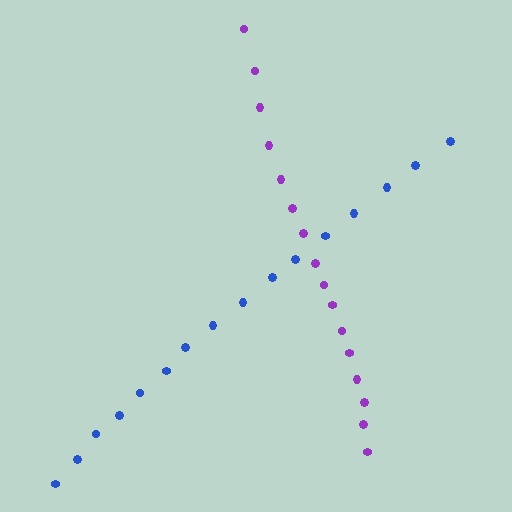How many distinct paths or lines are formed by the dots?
There are 2 distinct paths.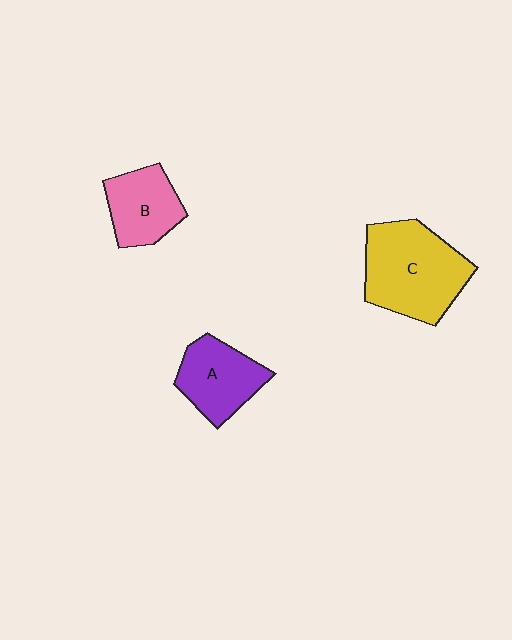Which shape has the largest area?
Shape C (yellow).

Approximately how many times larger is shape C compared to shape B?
Approximately 1.7 times.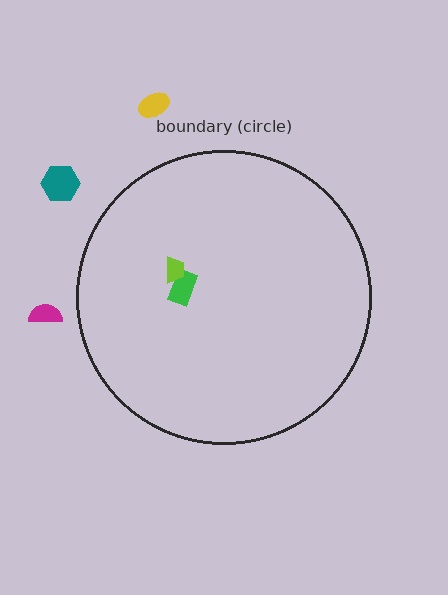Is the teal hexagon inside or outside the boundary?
Outside.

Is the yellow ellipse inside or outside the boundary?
Outside.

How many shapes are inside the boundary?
2 inside, 3 outside.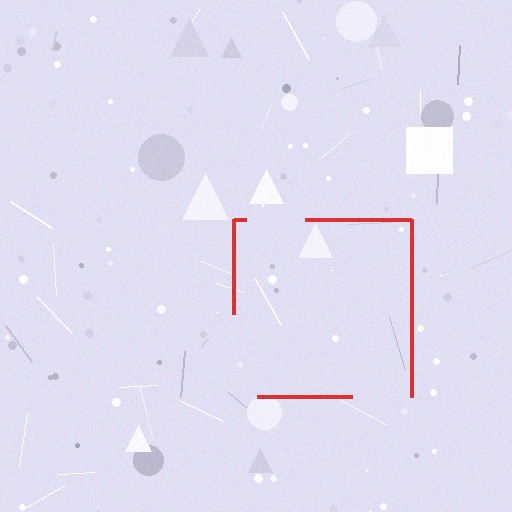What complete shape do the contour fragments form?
The contour fragments form a square.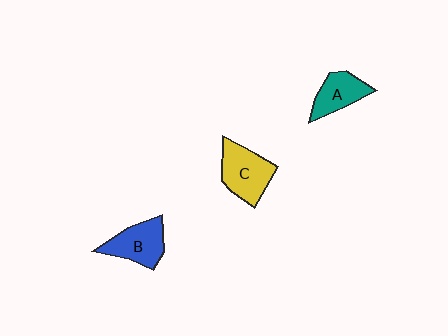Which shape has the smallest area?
Shape A (teal).